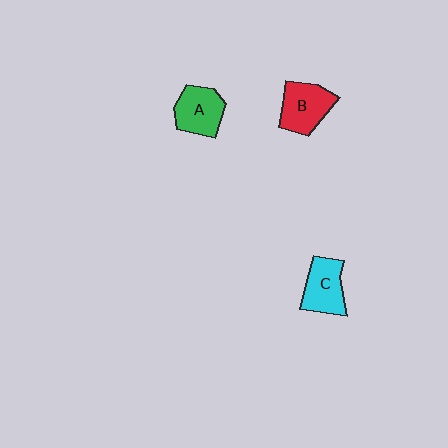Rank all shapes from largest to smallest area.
From largest to smallest: B (red), C (cyan), A (green).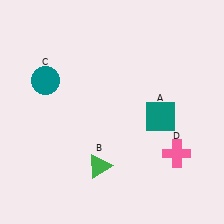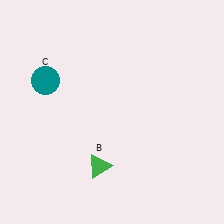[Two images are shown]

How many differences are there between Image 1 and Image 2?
There are 2 differences between the two images.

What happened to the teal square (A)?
The teal square (A) was removed in Image 2. It was in the bottom-right area of Image 1.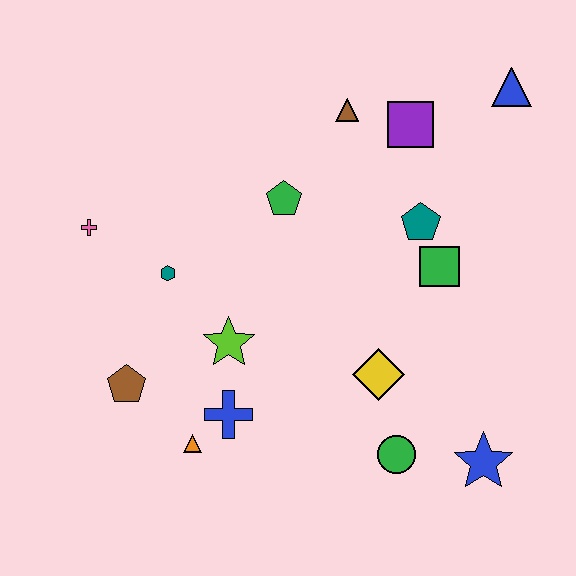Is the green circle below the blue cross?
Yes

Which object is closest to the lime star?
The blue cross is closest to the lime star.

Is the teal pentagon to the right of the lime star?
Yes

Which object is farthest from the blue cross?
The blue triangle is farthest from the blue cross.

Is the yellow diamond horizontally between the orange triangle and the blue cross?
No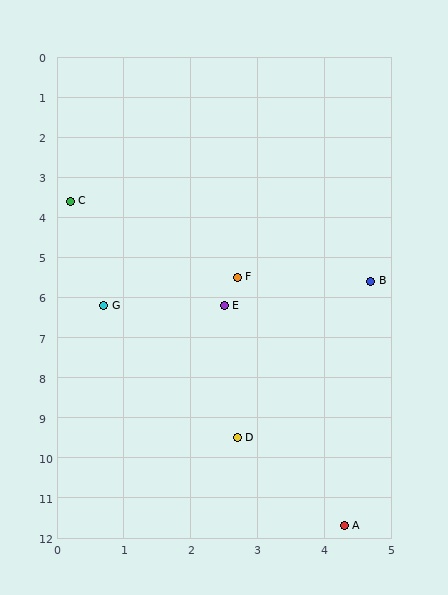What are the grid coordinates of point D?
Point D is at approximately (2.7, 9.5).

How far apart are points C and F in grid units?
Points C and F are about 3.1 grid units apart.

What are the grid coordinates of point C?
Point C is at approximately (0.2, 3.6).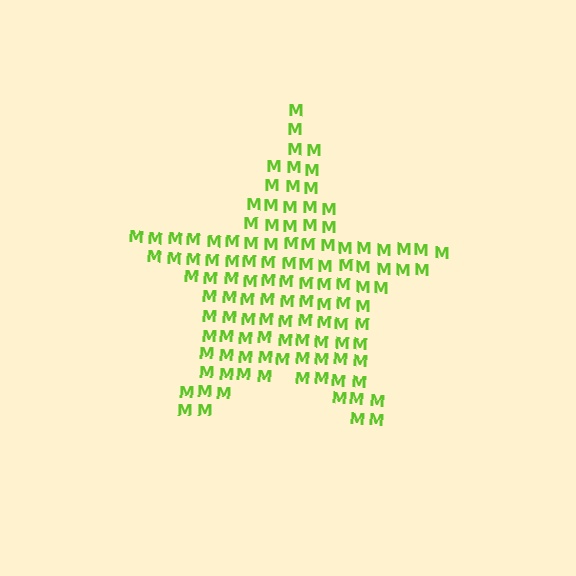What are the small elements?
The small elements are letter M's.